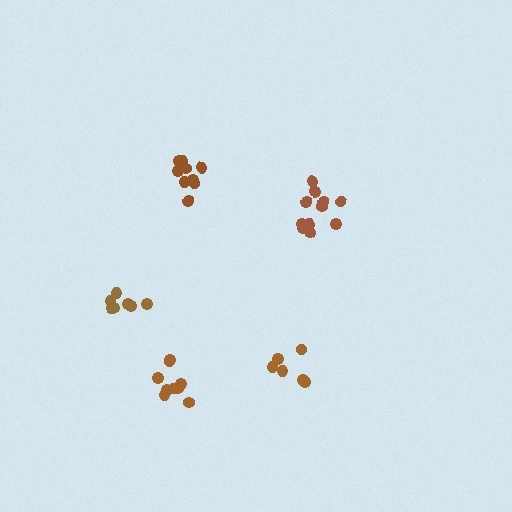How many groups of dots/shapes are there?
There are 5 groups.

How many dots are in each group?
Group 1: 9 dots, Group 2: 6 dots, Group 3: 11 dots, Group 4: 9 dots, Group 5: 7 dots (42 total).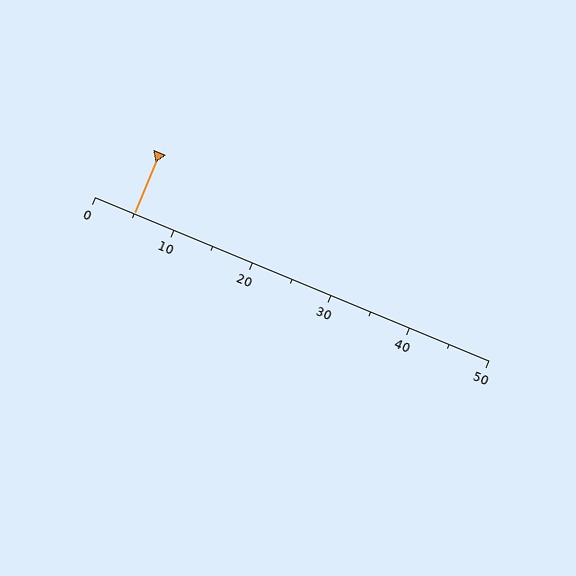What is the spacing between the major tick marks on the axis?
The major ticks are spaced 10 apart.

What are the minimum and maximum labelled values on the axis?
The axis runs from 0 to 50.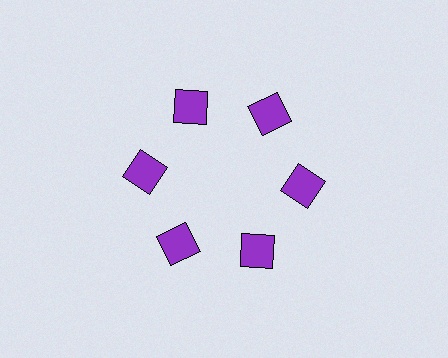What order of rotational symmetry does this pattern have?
This pattern has 6-fold rotational symmetry.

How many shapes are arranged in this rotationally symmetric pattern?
There are 6 shapes, arranged in 6 groups of 1.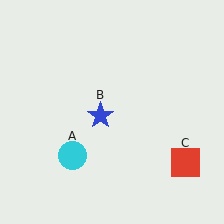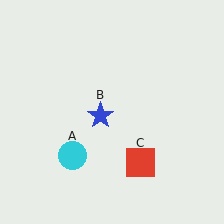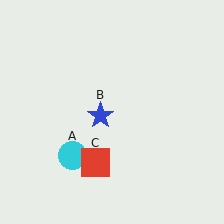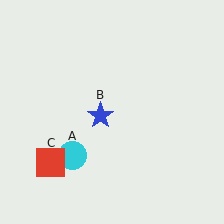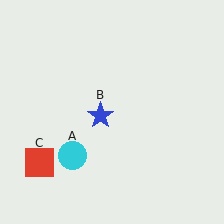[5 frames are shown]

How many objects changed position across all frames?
1 object changed position: red square (object C).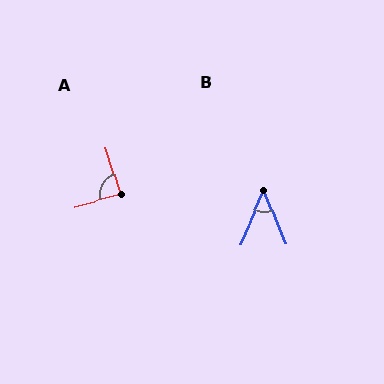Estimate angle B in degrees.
Approximately 45 degrees.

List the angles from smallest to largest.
B (45°), A (88°).